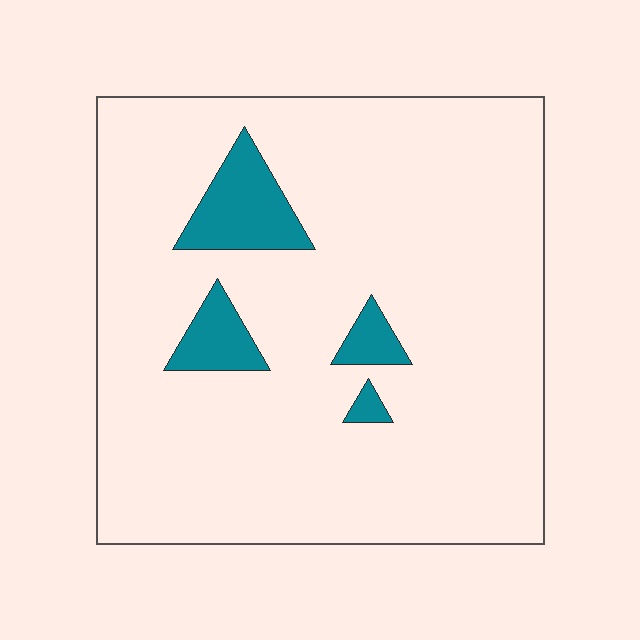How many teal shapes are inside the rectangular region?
4.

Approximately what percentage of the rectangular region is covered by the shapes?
Approximately 10%.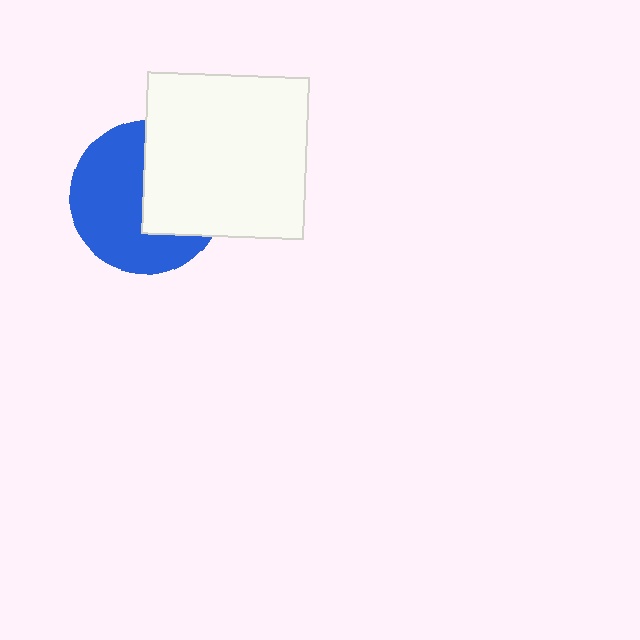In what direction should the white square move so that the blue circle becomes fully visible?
The white square should move right. That is the shortest direction to clear the overlap and leave the blue circle fully visible.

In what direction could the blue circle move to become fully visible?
The blue circle could move left. That would shift it out from behind the white square entirely.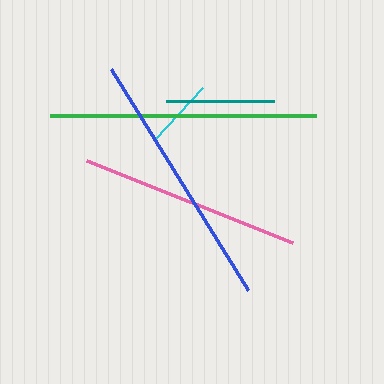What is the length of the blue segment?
The blue segment is approximately 259 pixels long.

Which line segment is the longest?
The green line is the longest at approximately 266 pixels.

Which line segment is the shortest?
The cyan line is the shortest at approximately 70 pixels.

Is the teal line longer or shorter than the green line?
The green line is longer than the teal line.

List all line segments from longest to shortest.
From longest to shortest: green, blue, pink, teal, cyan.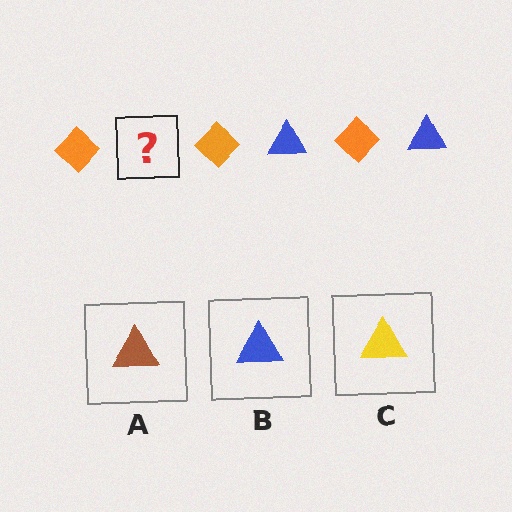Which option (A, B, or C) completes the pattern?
B.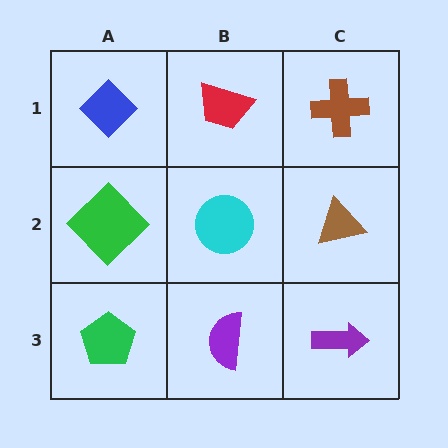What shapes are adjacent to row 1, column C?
A brown triangle (row 2, column C), a red trapezoid (row 1, column B).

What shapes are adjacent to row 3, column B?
A cyan circle (row 2, column B), a green pentagon (row 3, column A), a purple arrow (row 3, column C).